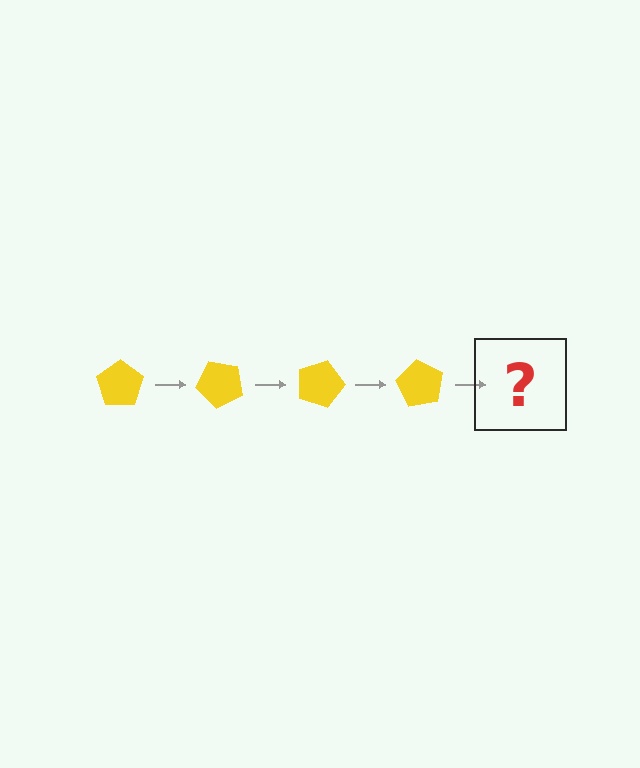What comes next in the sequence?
The next element should be a yellow pentagon rotated 180 degrees.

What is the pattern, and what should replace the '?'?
The pattern is that the pentagon rotates 45 degrees each step. The '?' should be a yellow pentagon rotated 180 degrees.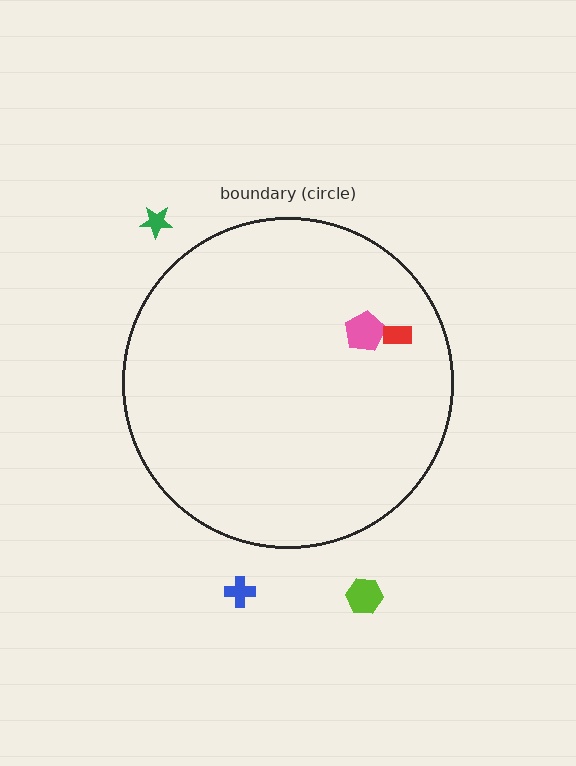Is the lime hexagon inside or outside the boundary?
Outside.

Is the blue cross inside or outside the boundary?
Outside.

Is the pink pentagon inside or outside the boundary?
Inside.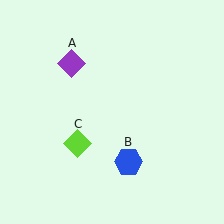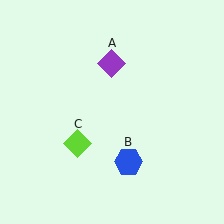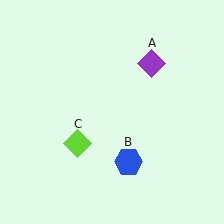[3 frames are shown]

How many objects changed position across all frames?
1 object changed position: purple diamond (object A).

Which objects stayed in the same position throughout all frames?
Blue hexagon (object B) and lime diamond (object C) remained stationary.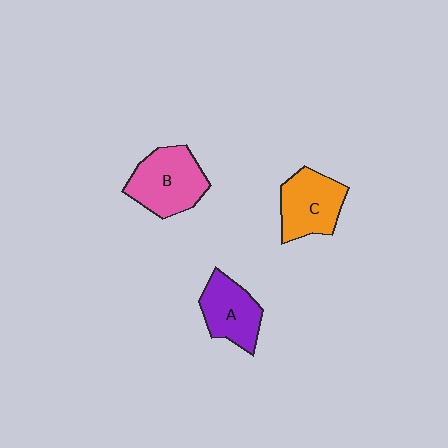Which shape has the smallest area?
Shape A (purple).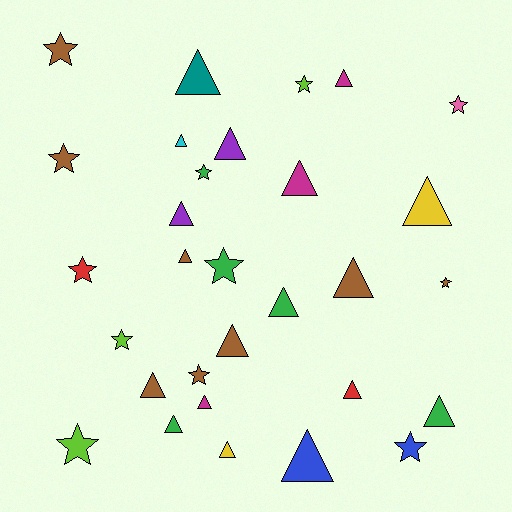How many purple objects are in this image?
There are 2 purple objects.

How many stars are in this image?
There are 12 stars.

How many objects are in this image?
There are 30 objects.